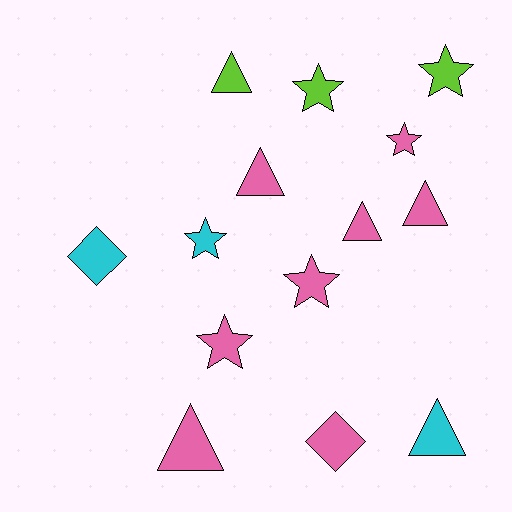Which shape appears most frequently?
Triangle, with 6 objects.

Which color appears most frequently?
Pink, with 8 objects.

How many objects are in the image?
There are 14 objects.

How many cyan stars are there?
There is 1 cyan star.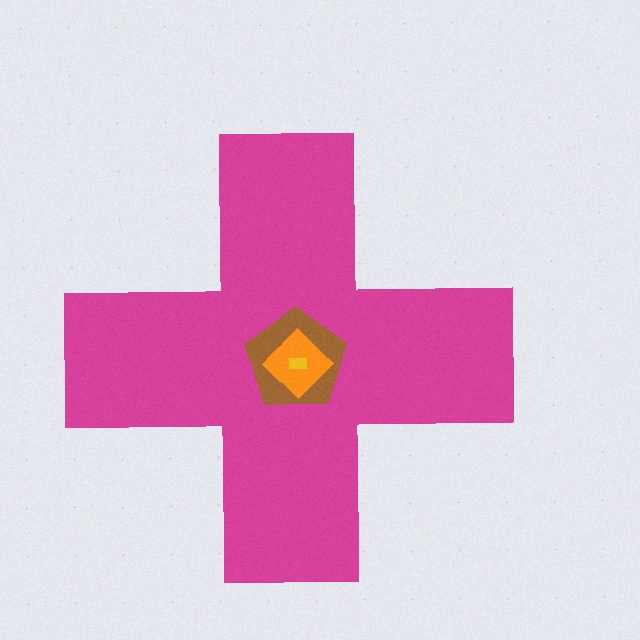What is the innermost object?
The yellow rectangle.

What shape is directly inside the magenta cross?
The brown pentagon.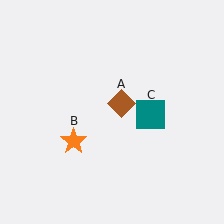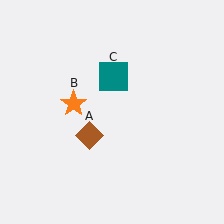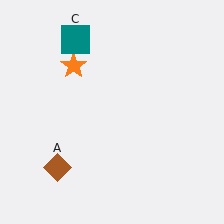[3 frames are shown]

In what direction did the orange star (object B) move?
The orange star (object B) moved up.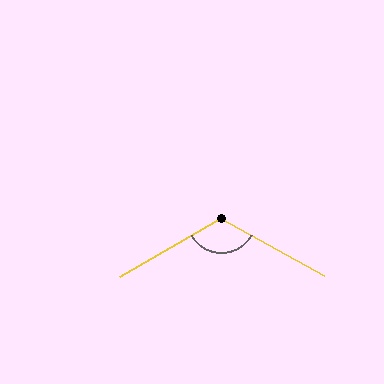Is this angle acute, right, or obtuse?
It is obtuse.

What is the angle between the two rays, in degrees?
Approximately 121 degrees.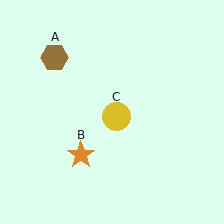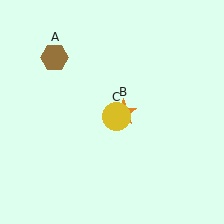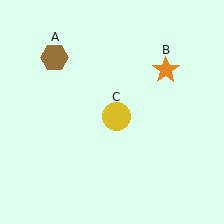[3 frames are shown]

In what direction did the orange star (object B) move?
The orange star (object B) moved up and to the right.